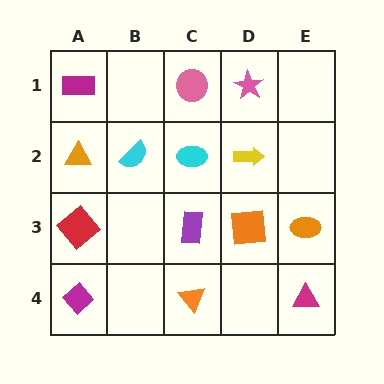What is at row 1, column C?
A pink circle.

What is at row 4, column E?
A magenta triangle.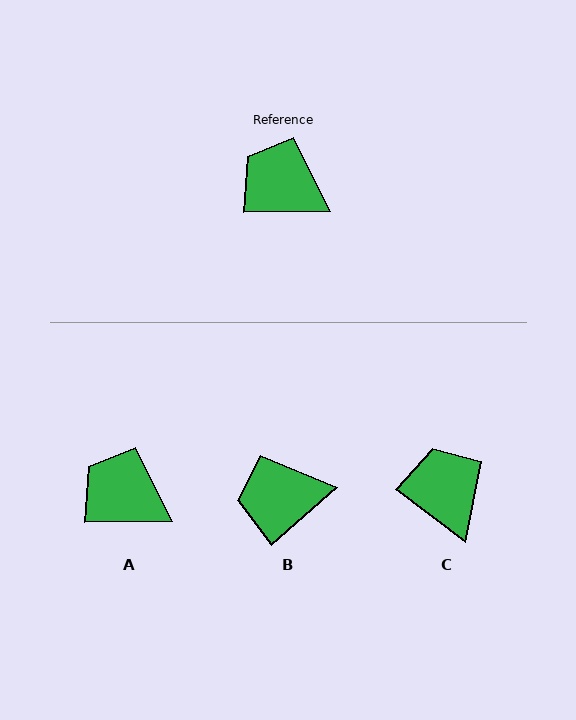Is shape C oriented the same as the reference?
No, it is off by about 38 degrees.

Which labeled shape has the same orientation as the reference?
A.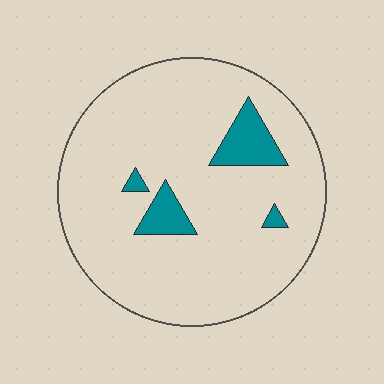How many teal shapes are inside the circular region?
4.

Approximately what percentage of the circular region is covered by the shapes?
Approximately 10%.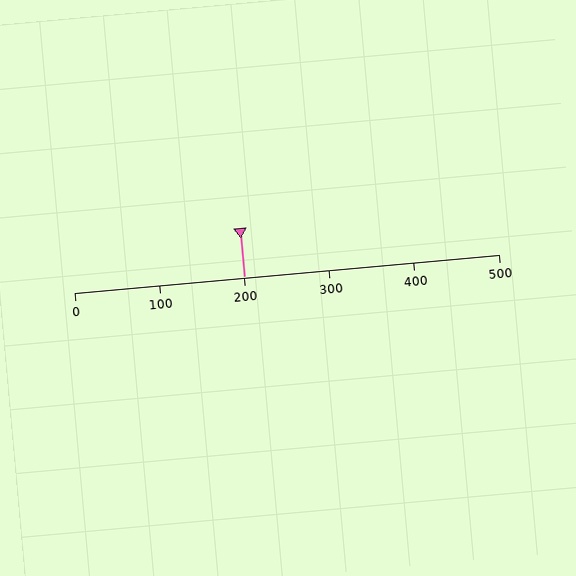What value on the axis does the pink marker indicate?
The marker indicates approximately 200.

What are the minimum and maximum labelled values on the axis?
The axis runs from 0 to 500.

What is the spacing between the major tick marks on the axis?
The major ticks are spaced 100 apart.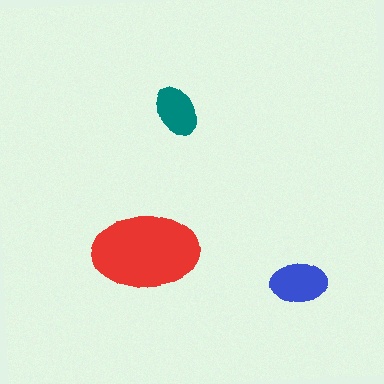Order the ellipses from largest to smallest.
the red one, the blue one, the teal one.